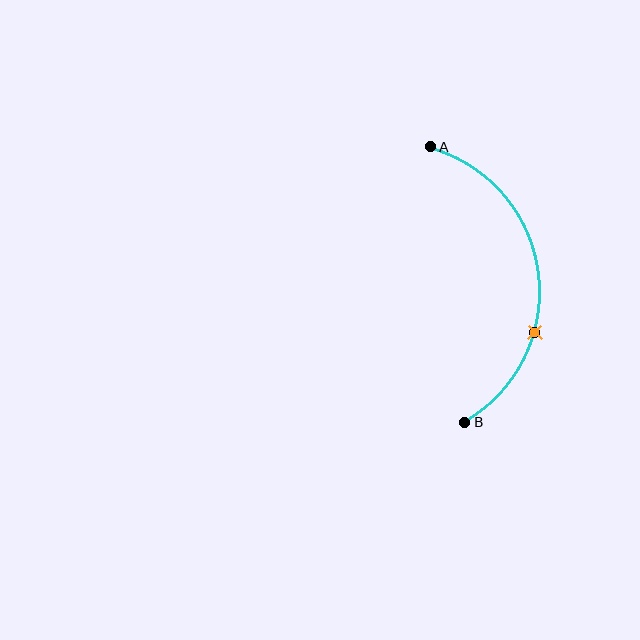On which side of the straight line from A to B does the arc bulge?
The arc bulges to the right of the straight line connecting A and B.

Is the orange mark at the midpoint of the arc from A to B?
No. The orange mark lies on the arc but is closer to endpoint B. The arc midpoint would be at the point on the curve equidistant along the arc from both A and B.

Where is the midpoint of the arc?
The arc midpoint is the point on the curve farthest from the straight line joining A and B. It sits to the right of that line.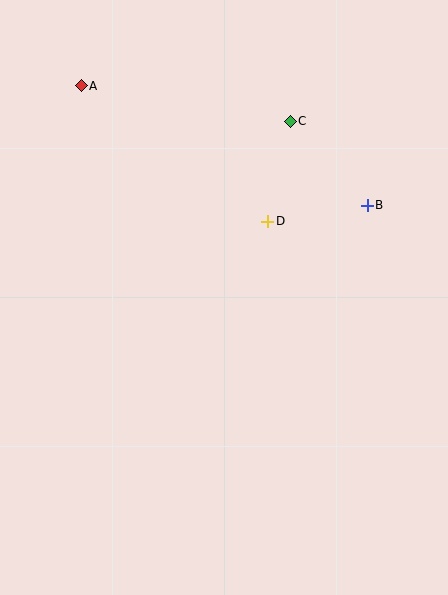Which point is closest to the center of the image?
Point D at (268, 221) is closest to the center.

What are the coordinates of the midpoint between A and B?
The midpoint between A and B is at (224, 146).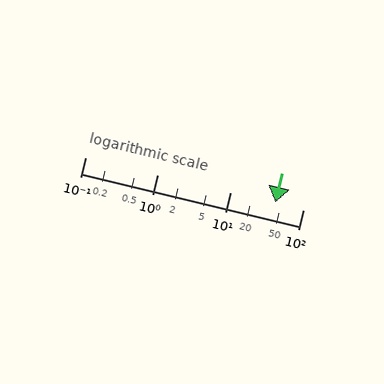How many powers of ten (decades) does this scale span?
The scale spans 3 decades, from 0.1 to 100.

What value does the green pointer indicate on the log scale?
The pointer indicates approximately 41.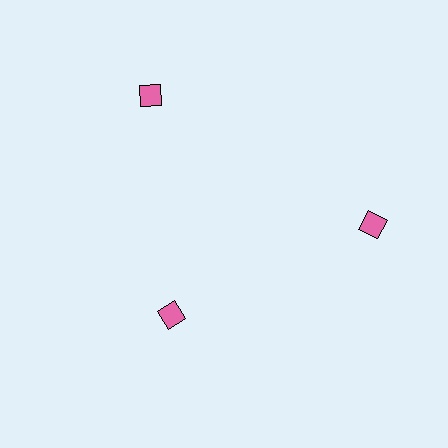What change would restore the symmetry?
The symmetry would be restored by moving it outward, back onto the ring so that all 3 diamonds sit at equal angles and equal distance from the center.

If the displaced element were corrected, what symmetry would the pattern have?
It would have 3-fold rotational symmetry — the pattern would map onto itself every 120 degrees.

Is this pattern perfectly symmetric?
No. The 3 pink diamonds are arranged in a ring, but one element near the 7 o'clock position is pulled inward toward the center, breaking the 3-fold rotational symmetry.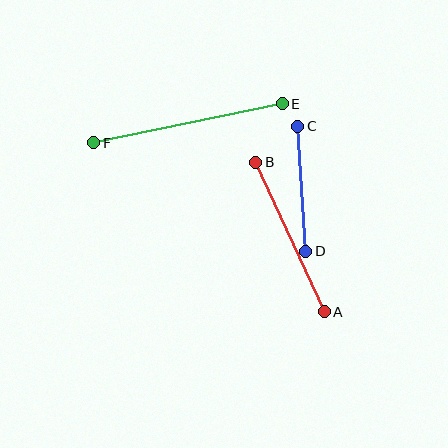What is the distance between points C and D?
The distance is approximately 125 pixels.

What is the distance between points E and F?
The distance is approximately 192 pixels.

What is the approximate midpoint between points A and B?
The midpoint is at approximately (290, 237) pixels.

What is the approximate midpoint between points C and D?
The midpoint is at approximately (302, 189) pixels.